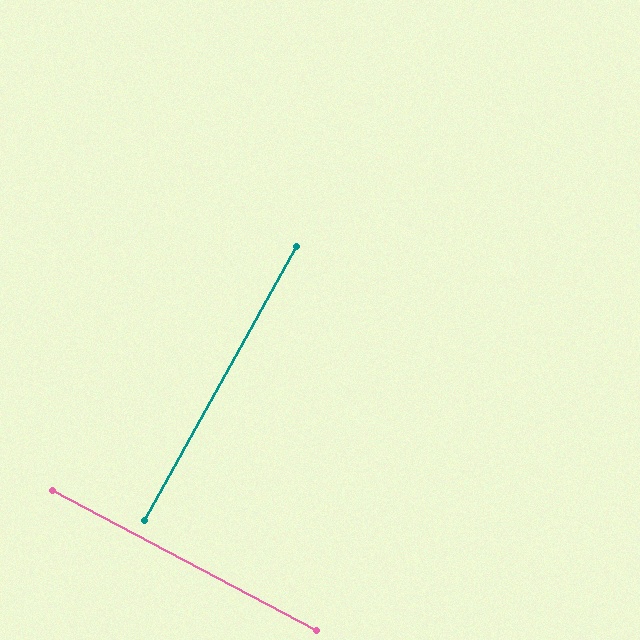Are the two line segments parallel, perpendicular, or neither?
Perpendicular — they meet at approximately 89°.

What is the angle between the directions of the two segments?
Approximately 89 degrees.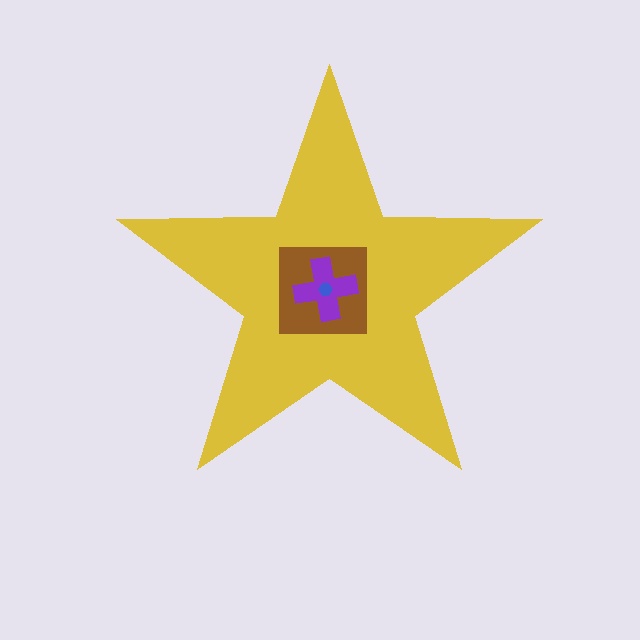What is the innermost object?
The blue hexagon.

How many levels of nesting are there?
4.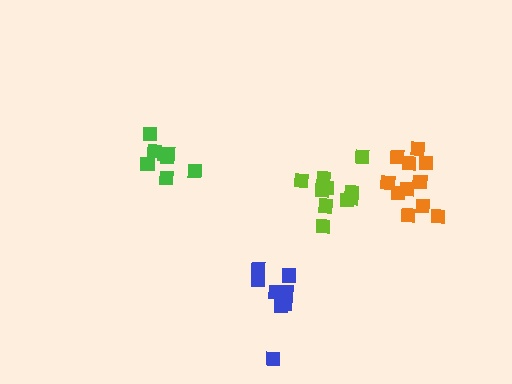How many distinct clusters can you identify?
There are 4 distinct clusters.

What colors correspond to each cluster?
The clusters are colored: blue, orange, lime, green.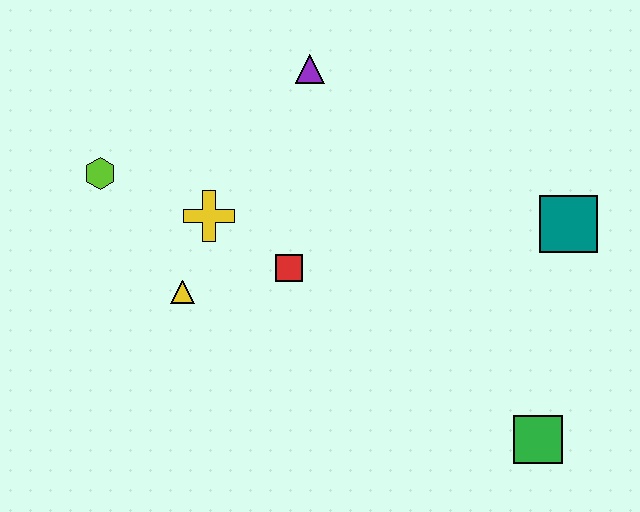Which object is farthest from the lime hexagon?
The green square is farthest from the lime hexagon.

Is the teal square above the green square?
Yes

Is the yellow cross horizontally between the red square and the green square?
No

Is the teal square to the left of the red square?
No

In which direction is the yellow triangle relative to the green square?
The yellow triangle is to the left of the green square.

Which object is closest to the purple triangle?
The yellow cross is closest to the purple triangle.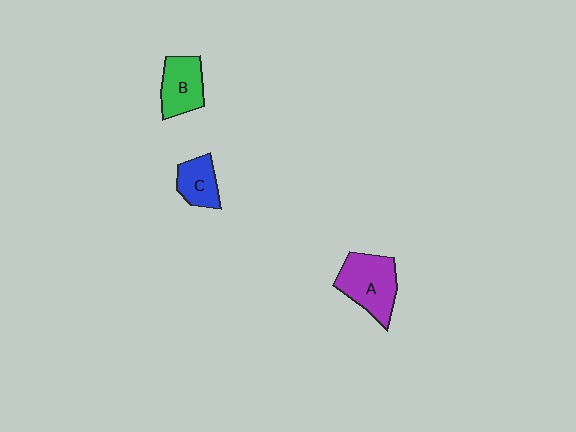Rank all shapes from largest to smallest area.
From largest to smallest: A (purple), B (green), C (blue).